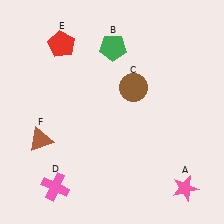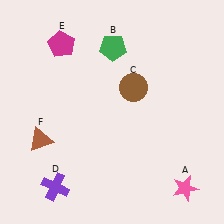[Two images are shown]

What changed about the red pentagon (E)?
In Image 1, E is red. In Image 2, it changed to magenta.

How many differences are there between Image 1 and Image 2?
There are 2 differences between the two images.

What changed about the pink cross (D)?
In Image 1, D is pink. In Image 2, it changed to purple.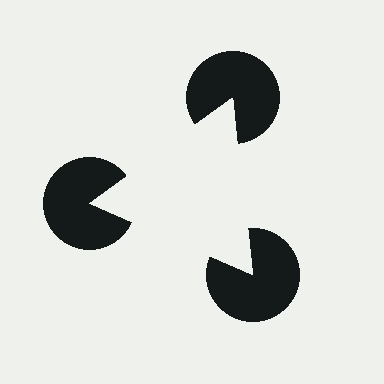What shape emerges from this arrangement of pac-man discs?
An illusory triangle — its edges are inferred from the aligned wedge cuts in the pac-man discs, not physically drawn.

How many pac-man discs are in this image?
There are 3 — one at each vertex of the illusory triangle.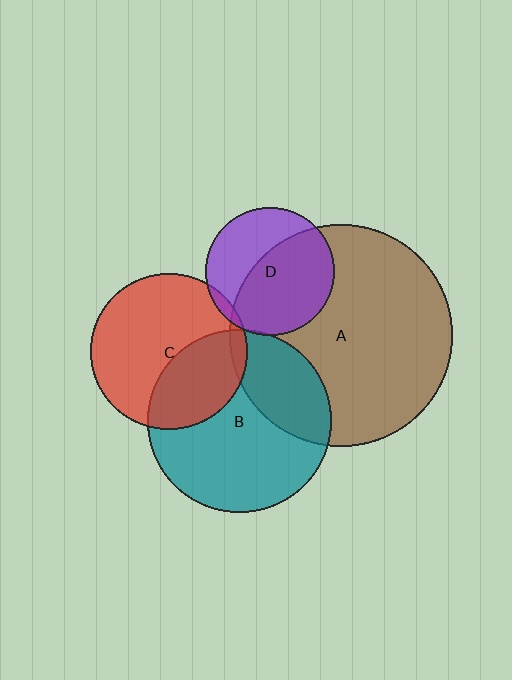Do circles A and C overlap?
Yes.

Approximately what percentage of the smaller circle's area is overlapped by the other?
Approximately 5%.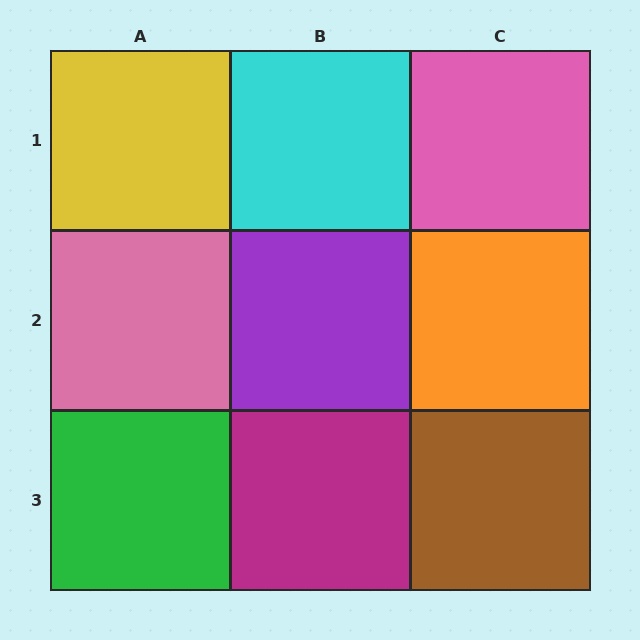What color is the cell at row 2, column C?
Orange.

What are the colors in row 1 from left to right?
Yellow, cyan, pink.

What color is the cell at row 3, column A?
Green.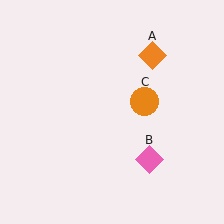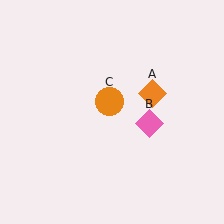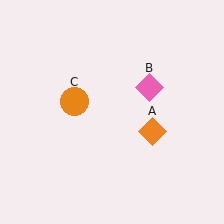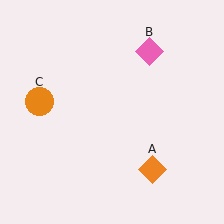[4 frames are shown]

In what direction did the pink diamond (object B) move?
The pink diamond (object B) moved up.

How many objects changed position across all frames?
3 objects changed position: orange diamond (object A), pink diamond (object B), orange circle (object C).